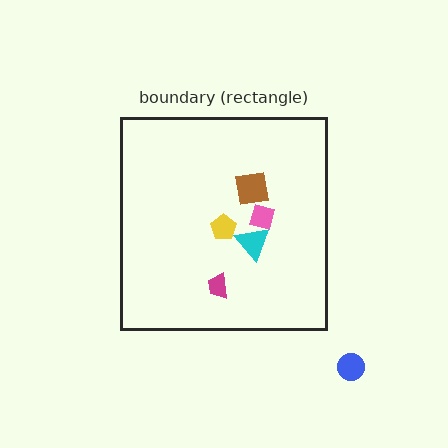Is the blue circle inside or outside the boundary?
Outside.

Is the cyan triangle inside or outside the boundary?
Inside.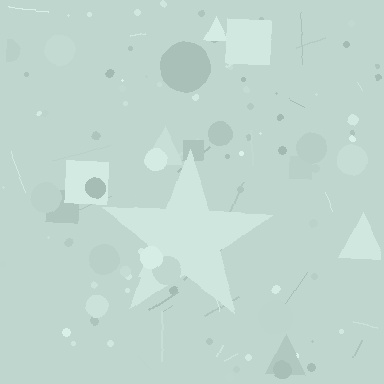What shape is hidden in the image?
A star is hidden in the image.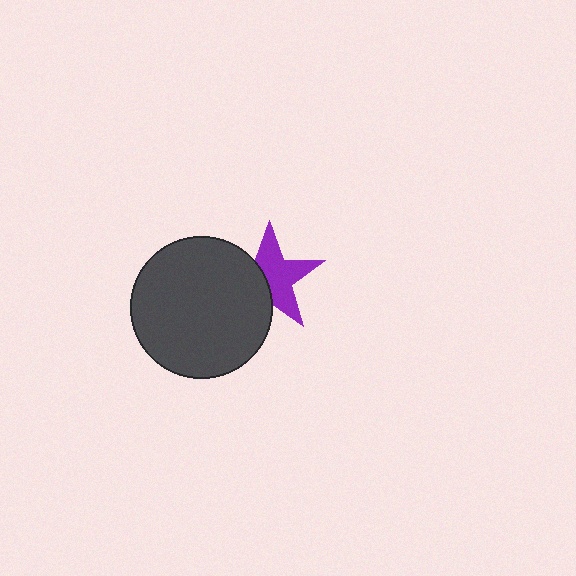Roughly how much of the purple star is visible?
About half of it is visible (roughly 60%).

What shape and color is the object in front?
The object in front is a dark gray circle.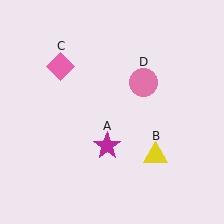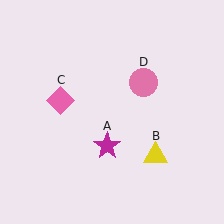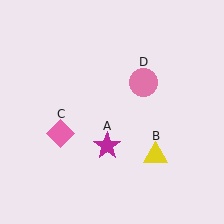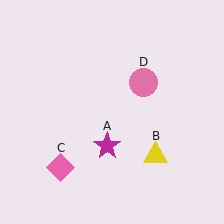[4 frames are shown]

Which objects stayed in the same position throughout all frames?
Magenta star (object A) and yellow triangle (object B) and pink circle (object D) remained stationary.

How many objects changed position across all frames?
1 object changed position: pink diamond (object C).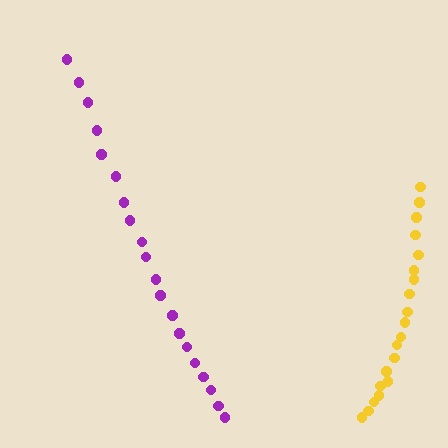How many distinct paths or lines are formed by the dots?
There are 2 distinct paths.